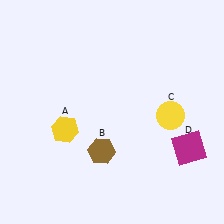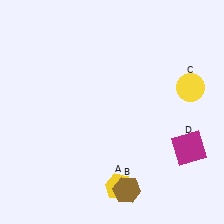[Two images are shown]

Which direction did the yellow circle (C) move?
The yellow circle (C) moved up.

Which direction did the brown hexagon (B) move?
The brown hexagon (B) moved down.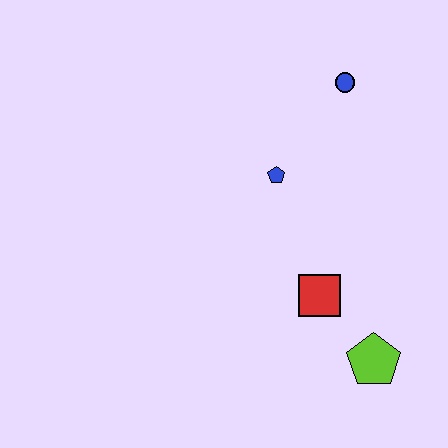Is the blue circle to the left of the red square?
No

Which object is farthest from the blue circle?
The lime pentagon is farthest from the blue circle.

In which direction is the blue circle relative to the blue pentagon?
The blue circle is above the blue pentagon.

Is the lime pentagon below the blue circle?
Yes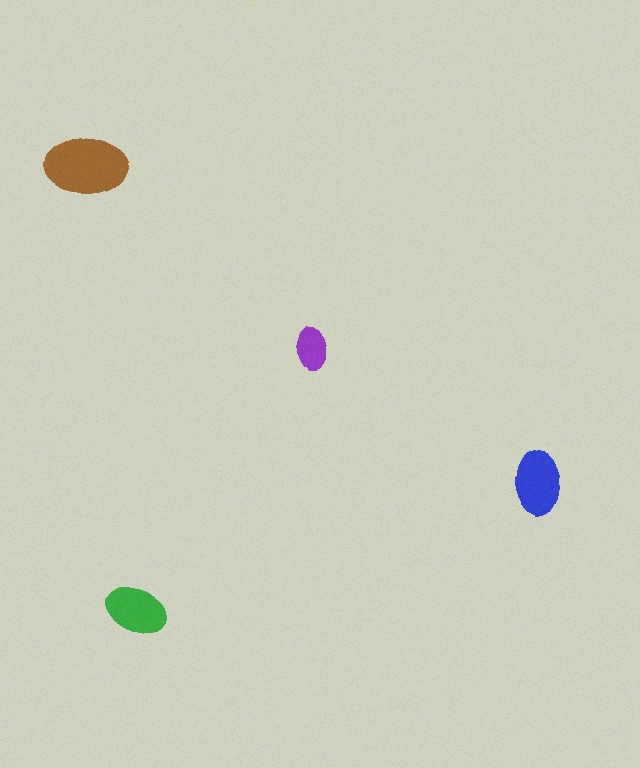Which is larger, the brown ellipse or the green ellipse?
The brown one.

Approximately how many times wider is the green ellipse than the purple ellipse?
About 1.5 times wider.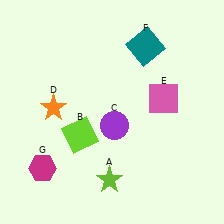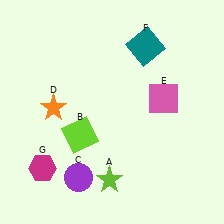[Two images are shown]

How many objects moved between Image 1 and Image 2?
1 object moved between the two images.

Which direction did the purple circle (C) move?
The purple circle (C) moved down.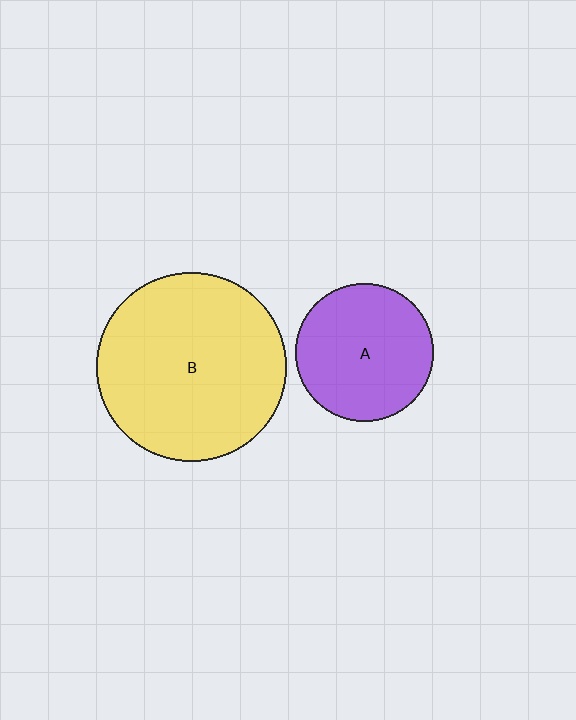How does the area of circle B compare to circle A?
Approximately 1.9 times.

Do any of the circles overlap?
No, none of the circles overlap.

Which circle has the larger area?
Circle B (yellow).